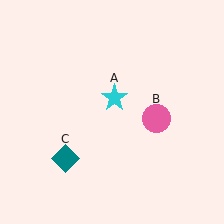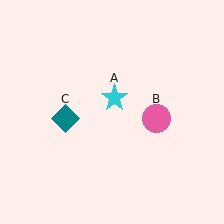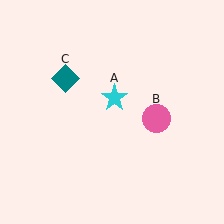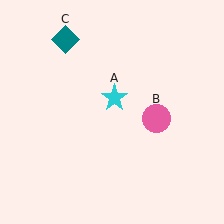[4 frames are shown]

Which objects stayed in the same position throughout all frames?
Cyan star (object A) and pink circle (object B) remained stationary.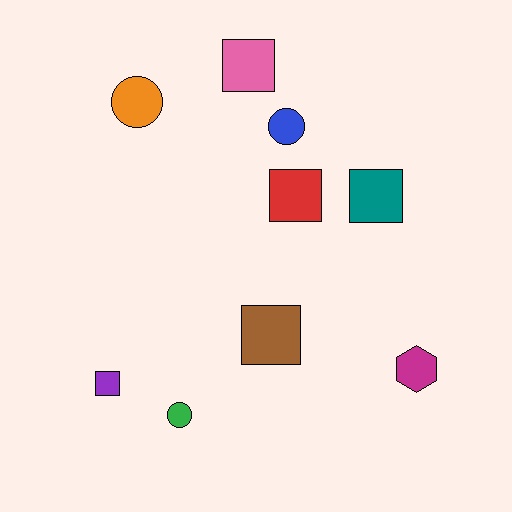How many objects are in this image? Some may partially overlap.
There are 9 objects.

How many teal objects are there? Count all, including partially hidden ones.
There is 1 teal object.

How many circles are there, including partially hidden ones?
There are 3 circles.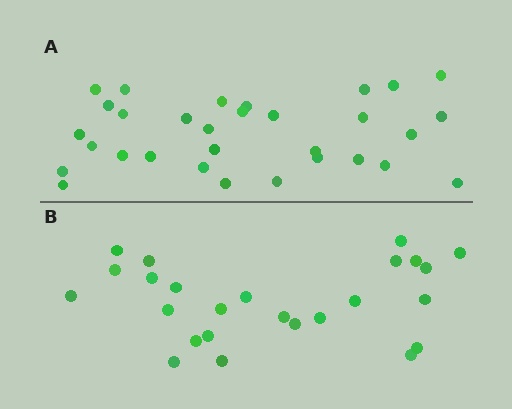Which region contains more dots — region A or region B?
Region A (the top region) has more dots.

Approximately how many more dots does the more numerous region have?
Region A has about 6 more dots than region B.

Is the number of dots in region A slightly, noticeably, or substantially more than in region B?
Region A has only slightly more — the two regions are fairly close. The ratio is roughly 1.2 to 1.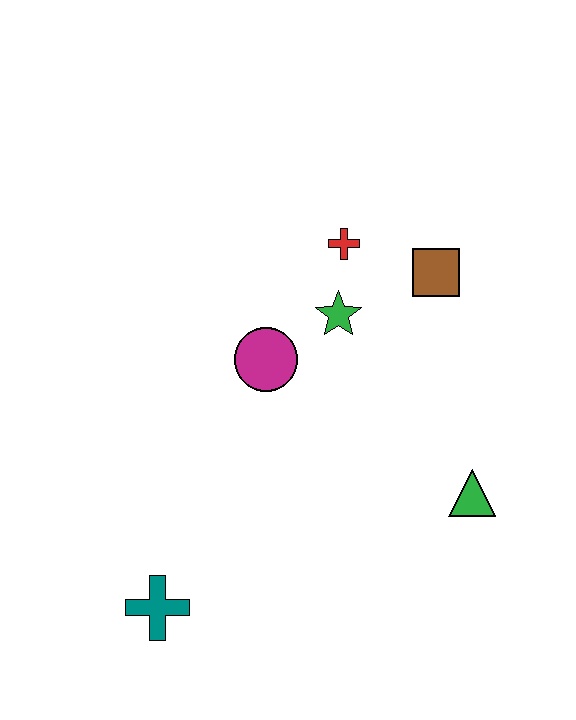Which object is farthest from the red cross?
The teal cross is farthest from the red cross.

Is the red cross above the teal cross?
Yes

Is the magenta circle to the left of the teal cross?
No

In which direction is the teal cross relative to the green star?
The teal cross is below the green star.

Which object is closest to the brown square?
The red cross is closest to the brown square.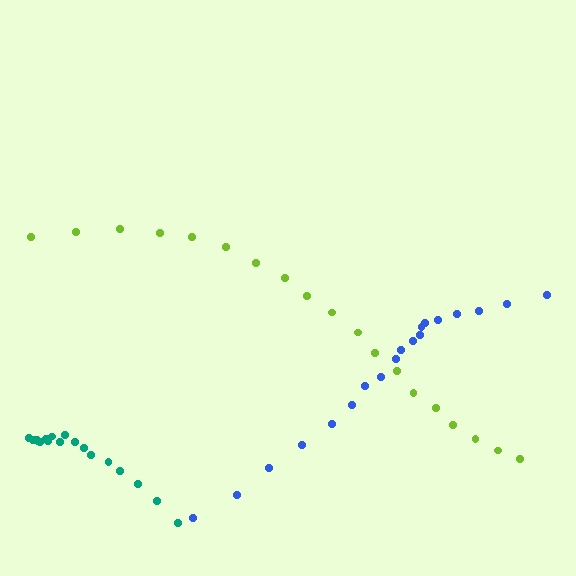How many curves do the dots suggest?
There are 3 distinct paths.